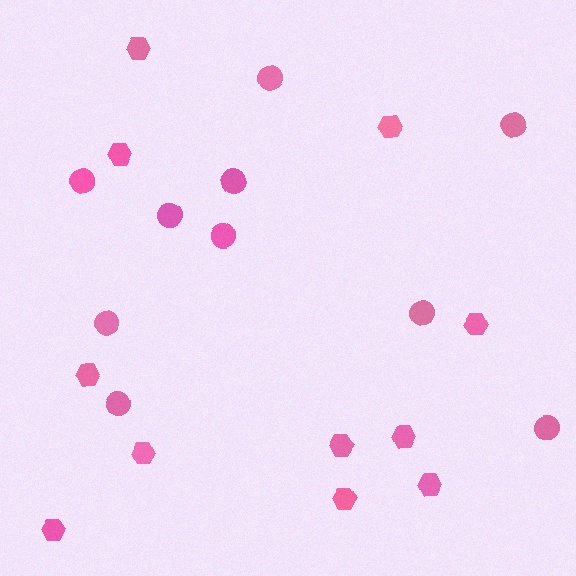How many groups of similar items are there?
There are 2 groups: one group of hexagons (11) and one group of circles (10).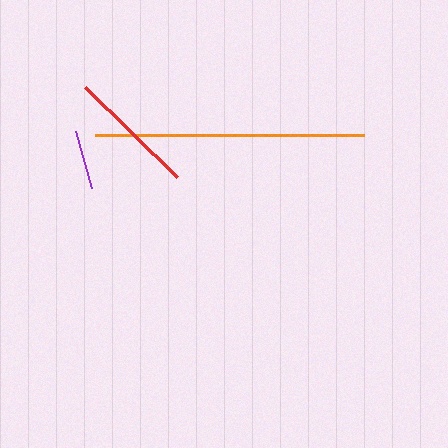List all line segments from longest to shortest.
From longest to shortest: orange, red, purple.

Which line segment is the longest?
The orange line is the longest at approximately 269 pixels.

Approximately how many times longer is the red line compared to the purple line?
The red line is approximately 2.1 times the length of the purple line.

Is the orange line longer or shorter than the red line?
The orange line is longer than the red line.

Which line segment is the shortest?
The purple line is the shortest at approximately 60 pixels.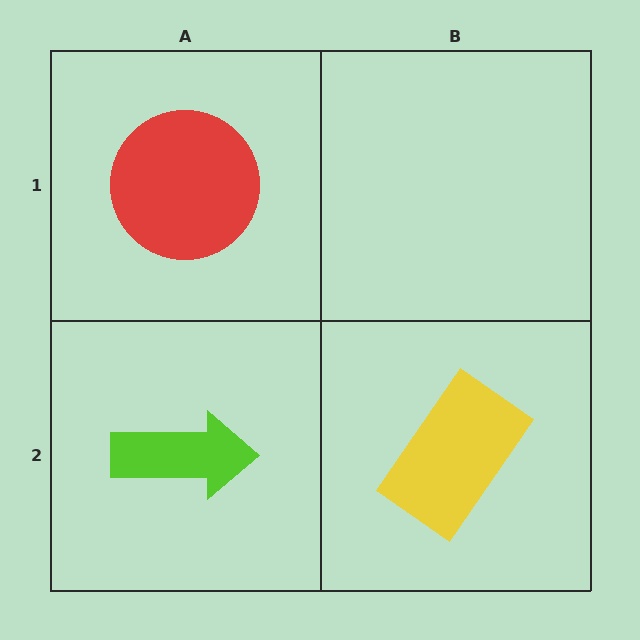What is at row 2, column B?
A yellow rectangle.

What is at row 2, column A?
A lime arrow.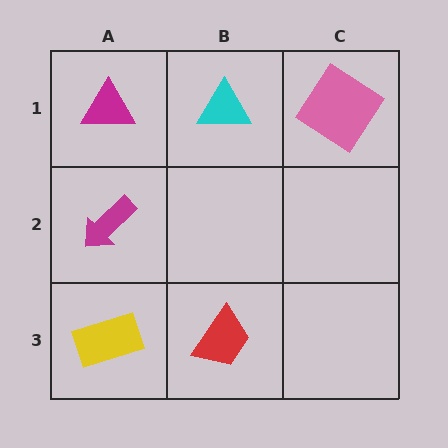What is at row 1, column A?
A magenta triangle.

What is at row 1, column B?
A cyan triangle.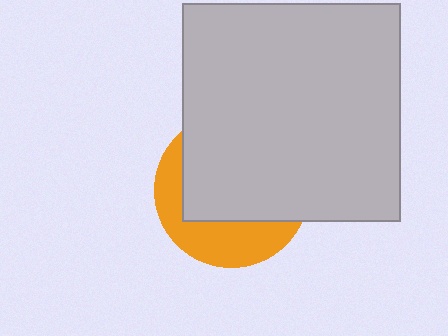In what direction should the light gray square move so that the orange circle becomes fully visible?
The light gray square should move up. That is the shortest direction to clear the overlap and leave the orange circle fully visible.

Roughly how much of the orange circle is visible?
A small part of it is visible (roughly 35%).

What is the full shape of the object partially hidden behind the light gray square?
The partially hidden object is an orange circle.